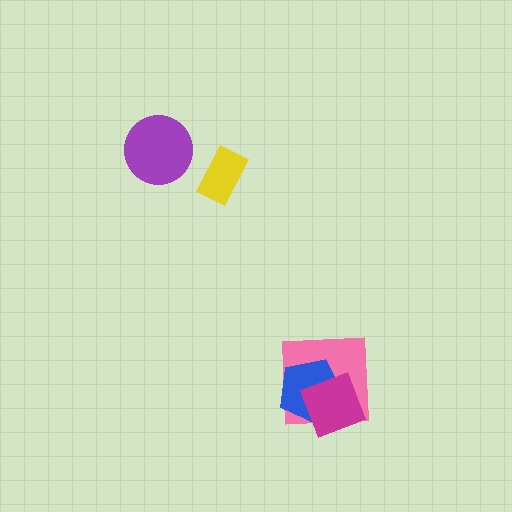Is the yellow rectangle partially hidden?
No, no other shape covers it.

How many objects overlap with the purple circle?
0 objects overlap with the purple circle.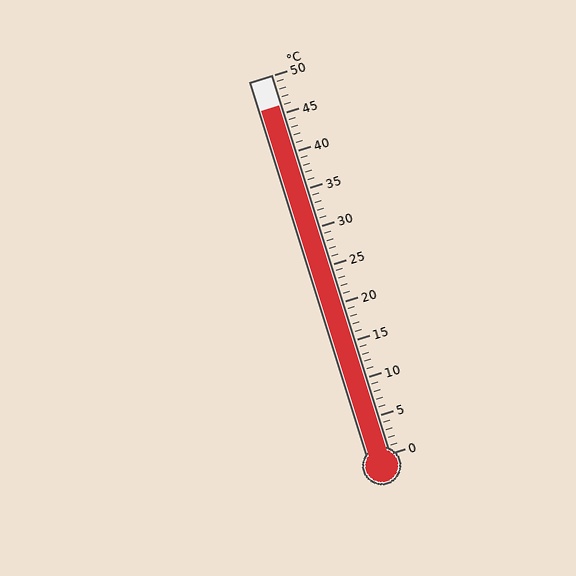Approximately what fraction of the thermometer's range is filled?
The thermometer is filled to approximately 90% of its range.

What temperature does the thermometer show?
The thermometer shows approximately 46°C.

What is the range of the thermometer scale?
The thermometer scale ranges from 0°C to 50°C.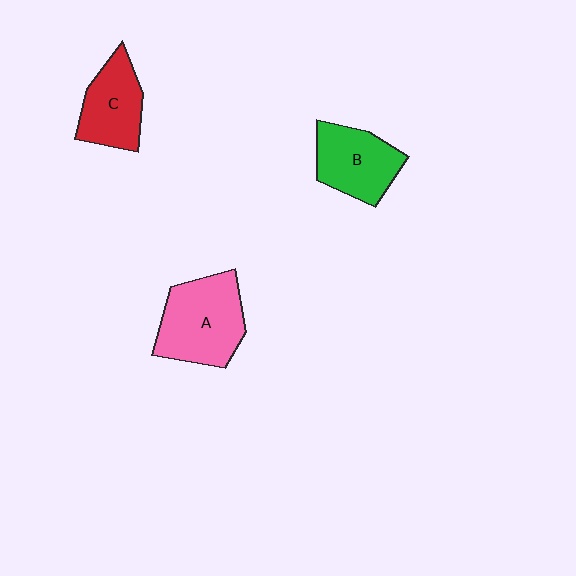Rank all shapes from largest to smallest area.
From largest to smallest: A (pink), B (green), C (red).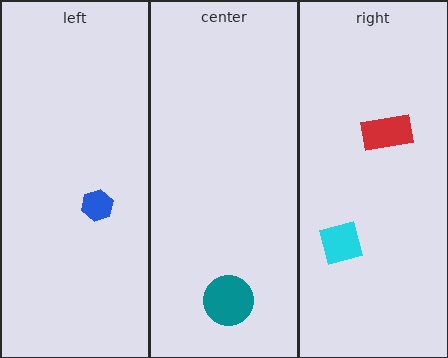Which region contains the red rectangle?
The right region.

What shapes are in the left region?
The blue hexagon.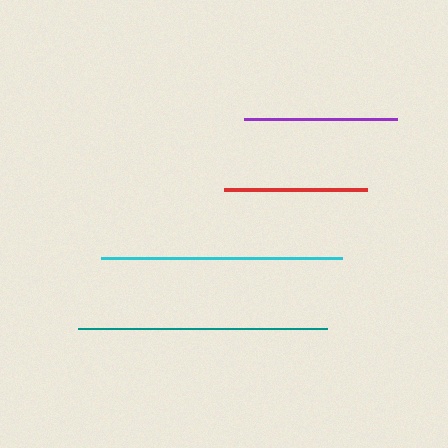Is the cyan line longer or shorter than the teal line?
The teal line is longer than the cyan line.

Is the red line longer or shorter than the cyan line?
The cyan line is longer than the red line.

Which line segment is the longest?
The teal line is the longest at approximately 249 pixels.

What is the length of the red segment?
The red segment is approximately 143 pixels long.